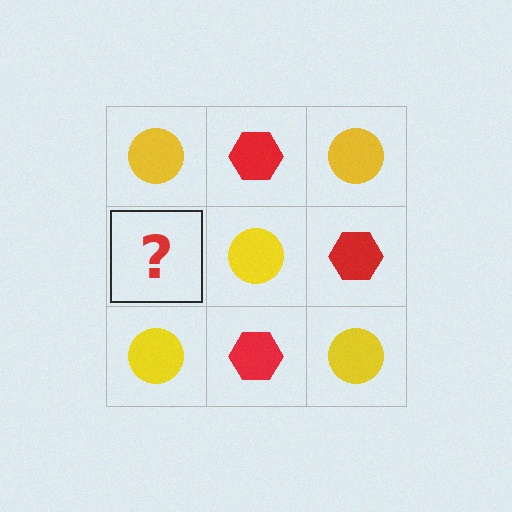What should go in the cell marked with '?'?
The missing cell should contain a red hexagon.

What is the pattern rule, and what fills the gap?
The rule is that it alternates yellow circle and red hexagon in a checkerboard pattern. The gap should be filled with a red hexagon.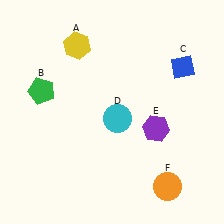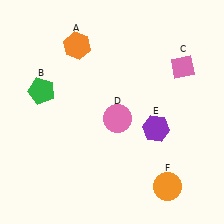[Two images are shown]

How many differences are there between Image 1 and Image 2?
There are 3 differences between the two images.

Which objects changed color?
A changed from yellow to orange. C changed from blue to pink. D changed from cyan to pink.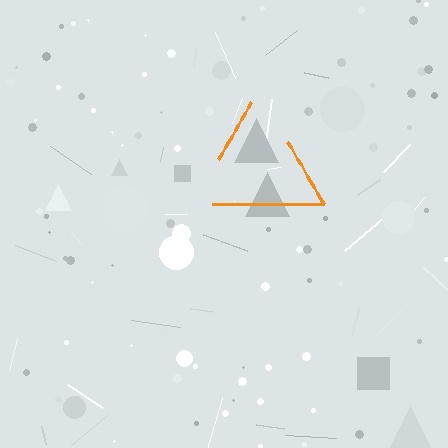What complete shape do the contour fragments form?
The contour fragments form a triangle.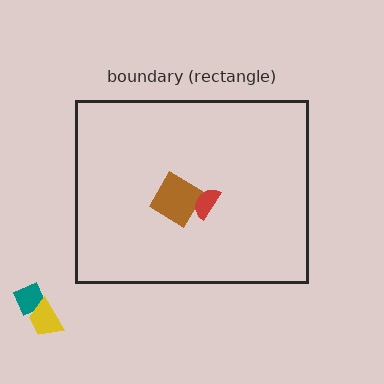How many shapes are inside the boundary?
2 inside, 2 outside.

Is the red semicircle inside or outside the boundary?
Inside.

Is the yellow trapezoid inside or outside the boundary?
Outside.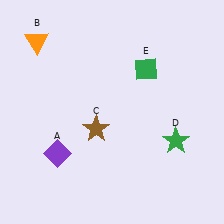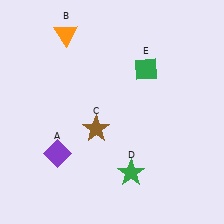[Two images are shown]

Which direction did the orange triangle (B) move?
The orange triangle (B) moved right.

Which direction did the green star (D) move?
The green star (D) moved left.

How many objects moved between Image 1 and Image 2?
2 objects moved between the two images.